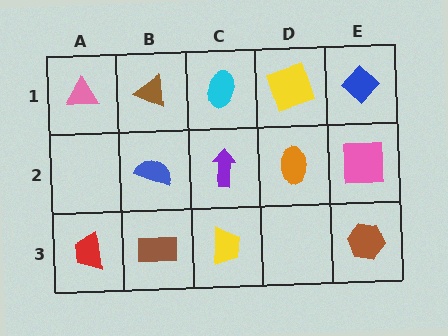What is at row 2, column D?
An orange ellipse.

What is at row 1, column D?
A yellow square.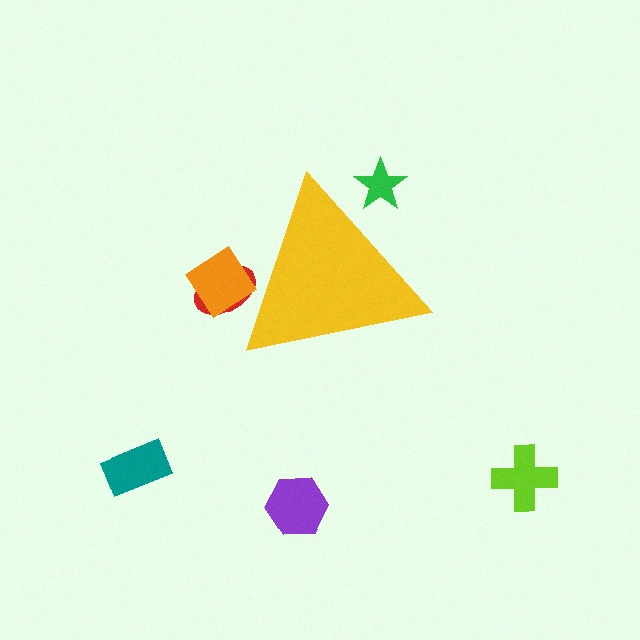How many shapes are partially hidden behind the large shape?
3 shapes are partially hidden.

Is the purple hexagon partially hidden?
No, the purple hexagon is fully visible.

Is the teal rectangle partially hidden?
No, the teal rectangle is fully visible.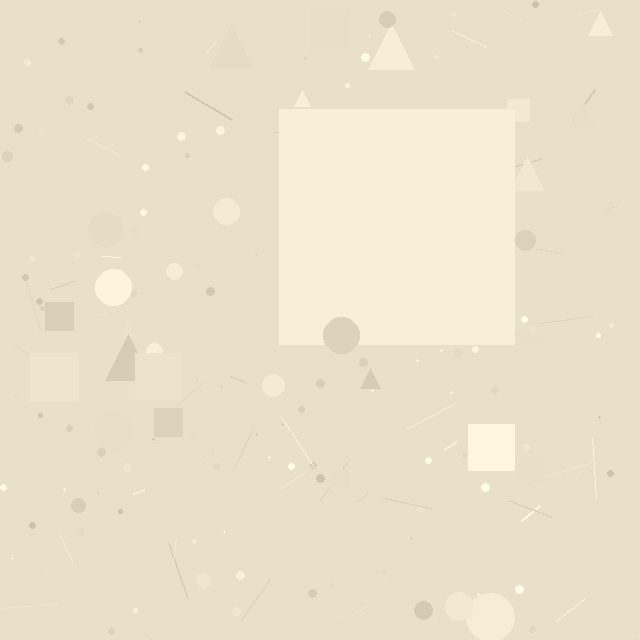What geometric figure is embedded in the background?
A square is embedded in the background.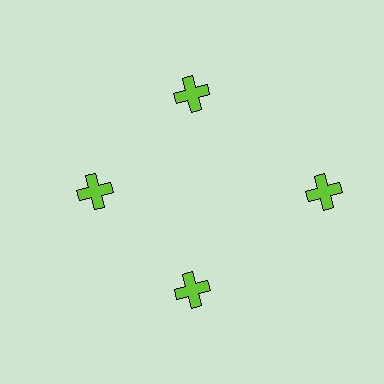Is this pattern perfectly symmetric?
No. The 4 lime crosses are arranged in a ring, but one element near the 3 o'clock position is pushed outward from the center, breaking the 4-fold rotational symmetry.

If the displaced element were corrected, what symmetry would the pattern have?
It would have 4-fold rotational symmetry — the pattern would map onto itself every 90 degrees.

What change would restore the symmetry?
The symmetry would be restored by moving it inward, back onto the ring so that all 4 crosses sit at equal angles and equal distance from the center.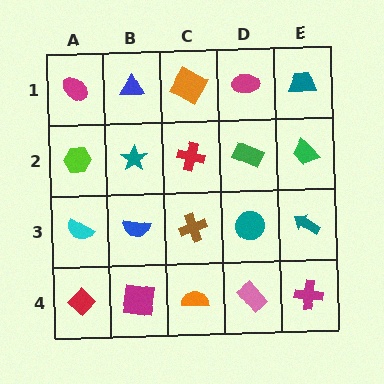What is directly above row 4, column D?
A teal circle.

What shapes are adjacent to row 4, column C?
A brown cross (row 3, column C), a magenta square (row 4, column B), a pink rectangle (row 4, column D).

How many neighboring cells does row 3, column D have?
4.